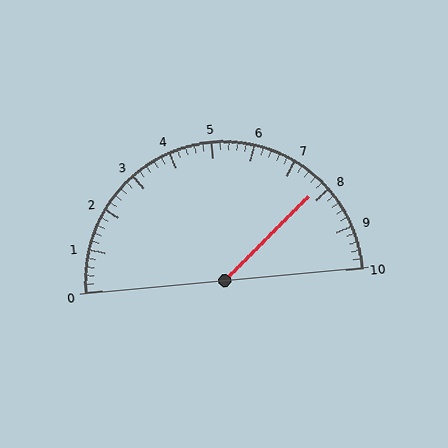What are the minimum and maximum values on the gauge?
The gauge ranges from 0 to 10.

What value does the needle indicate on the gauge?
The needle indicates approximately 7.8.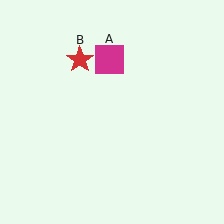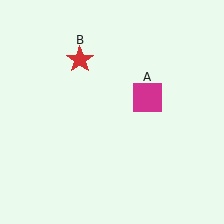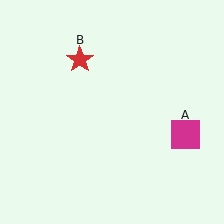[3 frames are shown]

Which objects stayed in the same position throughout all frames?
Red star (object B) remained stationary.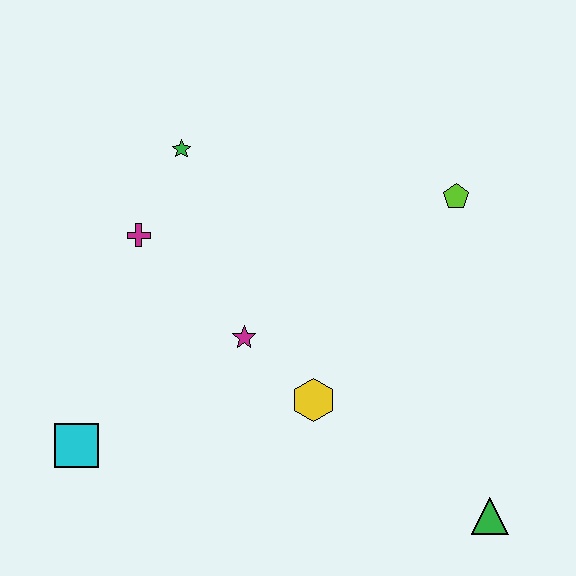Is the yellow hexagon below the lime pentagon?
Yes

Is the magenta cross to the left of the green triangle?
Yes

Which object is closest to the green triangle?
The yellow hexagon is closest to the green triangle.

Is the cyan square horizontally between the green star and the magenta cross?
No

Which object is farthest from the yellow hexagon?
The green star is farthest from the yellow hexagon.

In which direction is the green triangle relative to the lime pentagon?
The green triangle is below the lime pentagon.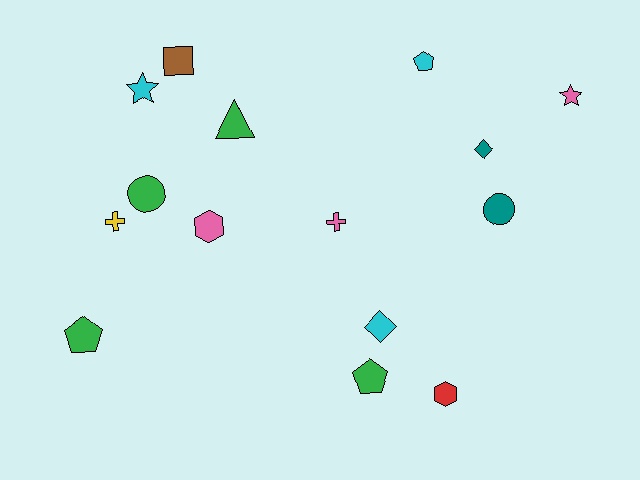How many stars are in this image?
There are 2 stars.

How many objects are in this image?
There are 15 objects.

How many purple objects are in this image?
There are no purple objects.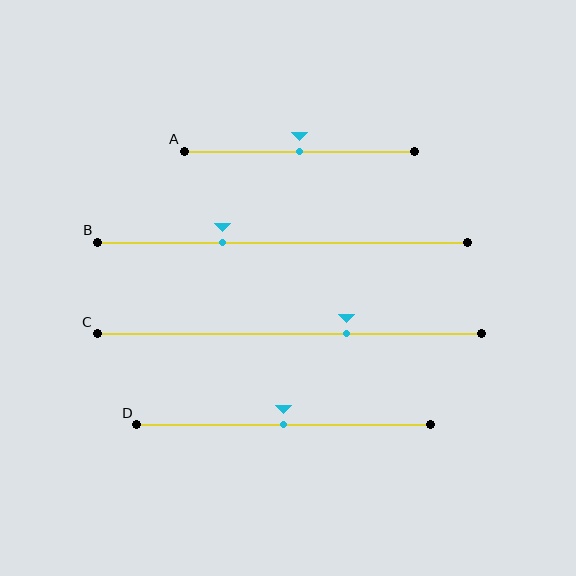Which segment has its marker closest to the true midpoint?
Segment A has its marker closest to the true midpoint.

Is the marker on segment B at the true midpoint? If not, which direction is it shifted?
No, the marker on segment B is shifted to the left by about 16% of the segment length.